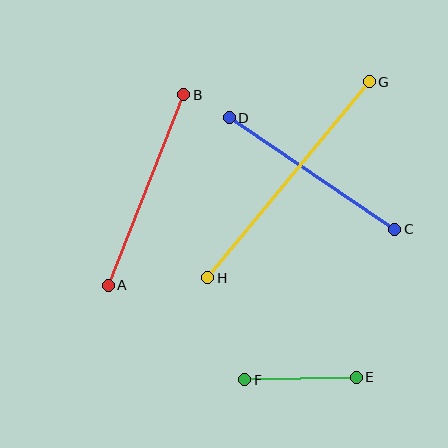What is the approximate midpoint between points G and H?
The midpoint is at approximately (289, 180) pixels.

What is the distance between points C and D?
The distance is approximately 199 pixels.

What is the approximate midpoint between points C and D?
The midpoint is at approximately (312, 174) pixels.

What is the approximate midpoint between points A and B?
The midpoint is at approximately (146, 190) pixels.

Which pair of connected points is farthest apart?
Points G and H are farthest apart.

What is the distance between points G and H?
The distance is approximately 254 pixels.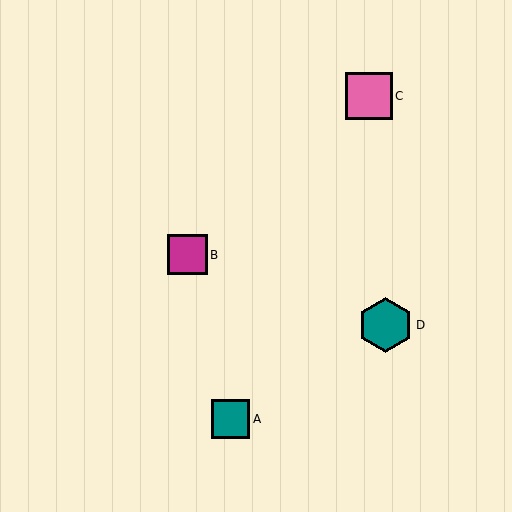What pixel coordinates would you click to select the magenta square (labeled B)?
Click at (187, 255) to select the magenta square B.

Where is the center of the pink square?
The center of the pink square is at (369, 96).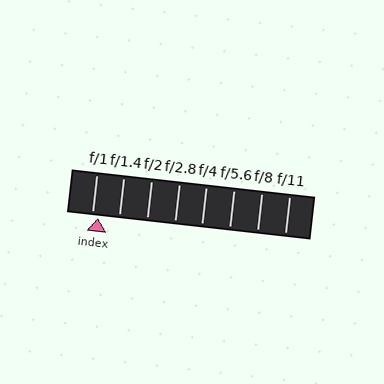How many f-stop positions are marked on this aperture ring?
There are 8 f-stop positions marked.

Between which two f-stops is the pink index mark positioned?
The index mark is between f/1 and f/1.4.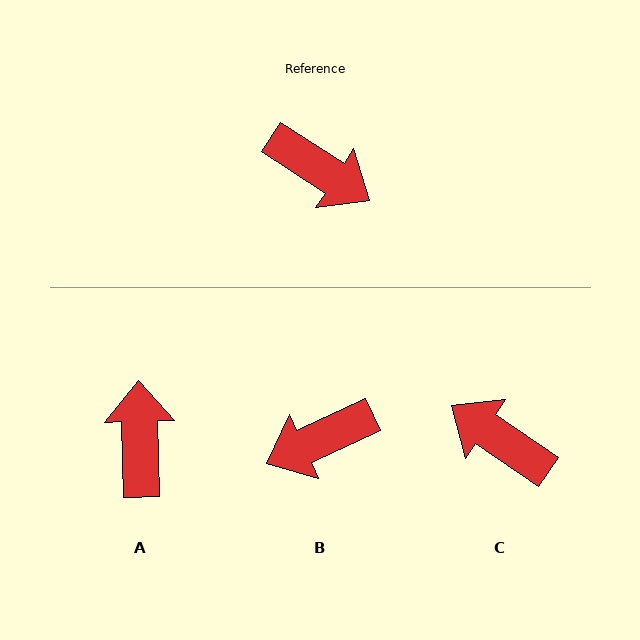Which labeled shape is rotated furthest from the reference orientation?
C, about 179 degrees away.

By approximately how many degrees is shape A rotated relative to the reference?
Approximately 124 degrees counter-clockwise.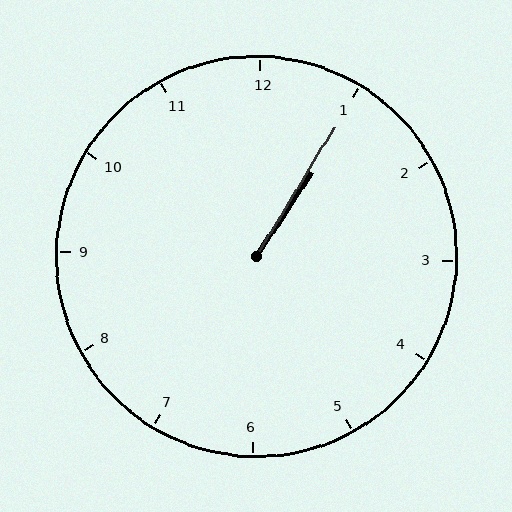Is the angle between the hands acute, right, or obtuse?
It is acute.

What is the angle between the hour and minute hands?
Approximately 2 degrees.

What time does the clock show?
1:05.